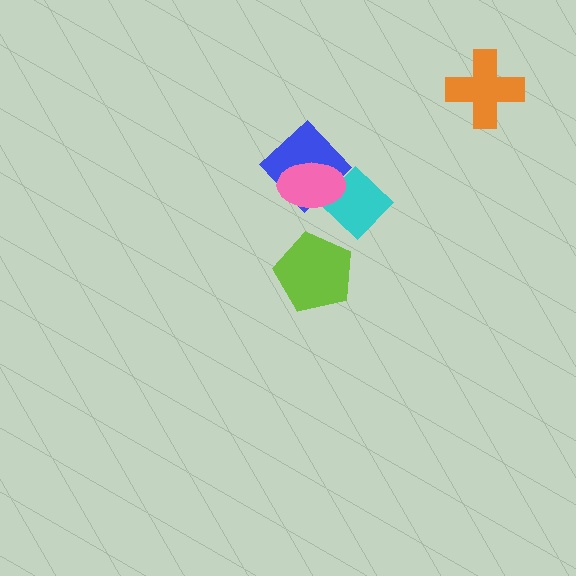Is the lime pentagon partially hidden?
No, no other shape covers it.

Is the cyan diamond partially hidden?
Yes, it is partially covered by another shape.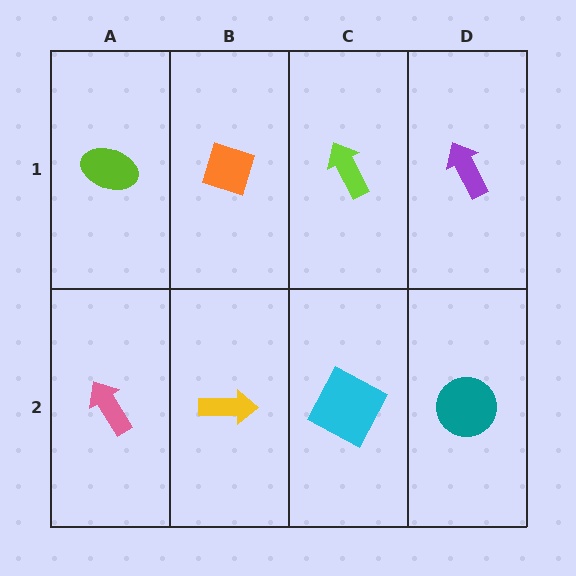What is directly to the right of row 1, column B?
A lime arrow.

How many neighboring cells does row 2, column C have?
3.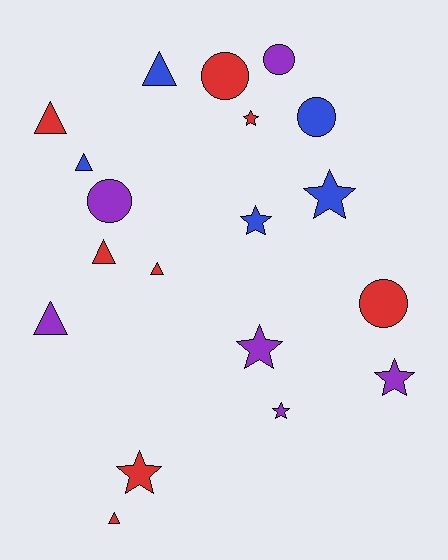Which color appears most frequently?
Red, with 8 objects.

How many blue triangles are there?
There are 2 blue triangles.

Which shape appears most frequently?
Triangle, with 7 objects.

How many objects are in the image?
There are 19 objects.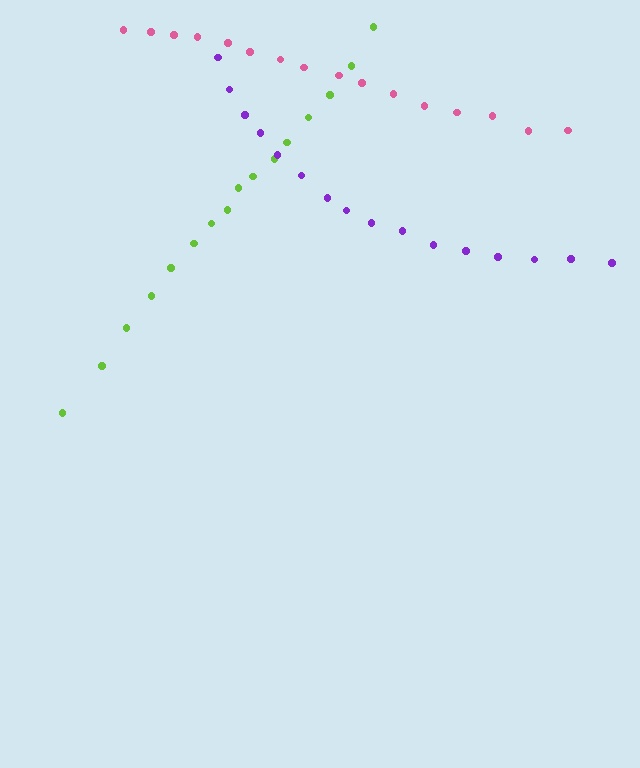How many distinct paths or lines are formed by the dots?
There are 3 distinct paths.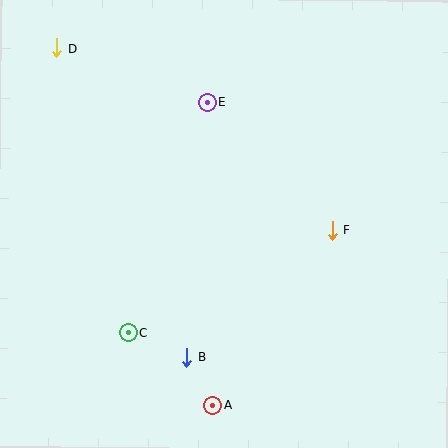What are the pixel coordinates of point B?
Point B is at (186, 357).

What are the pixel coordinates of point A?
Point A is at (213, 405).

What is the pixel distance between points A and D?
The distance between A and D is 390 pixels.